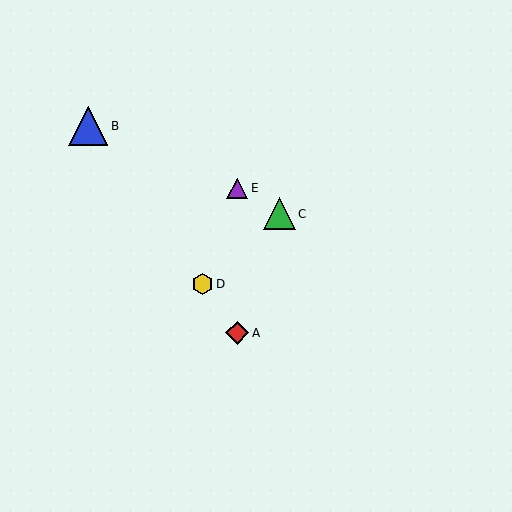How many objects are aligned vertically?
2 objects (A, E) are aligned vertically.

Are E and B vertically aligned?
No, E is at x≈237 and B is at x≈88.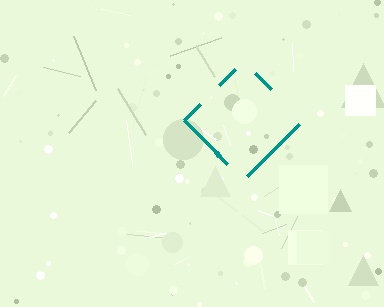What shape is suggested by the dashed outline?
The dashed outline suggests a diamond.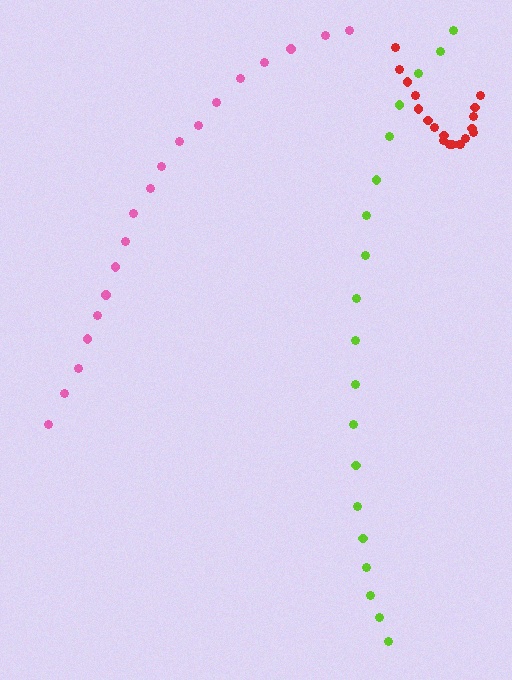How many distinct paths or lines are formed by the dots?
There are 3 distinct paths.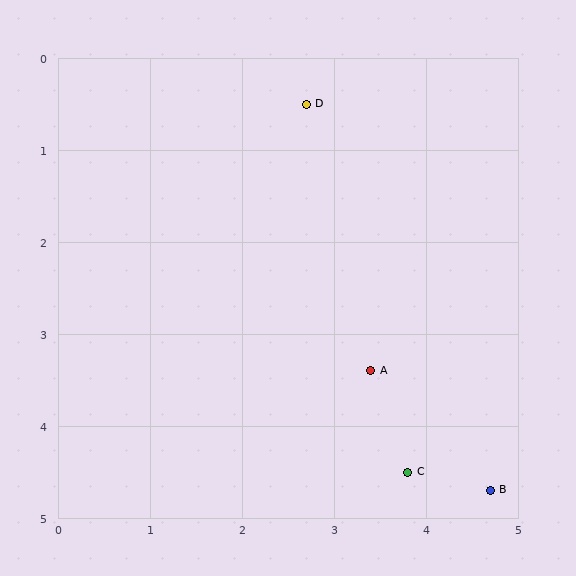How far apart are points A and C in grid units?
Points A and C are about 1.2 grid units apart.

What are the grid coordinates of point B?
Point B is at approximately (4.7, 4.7).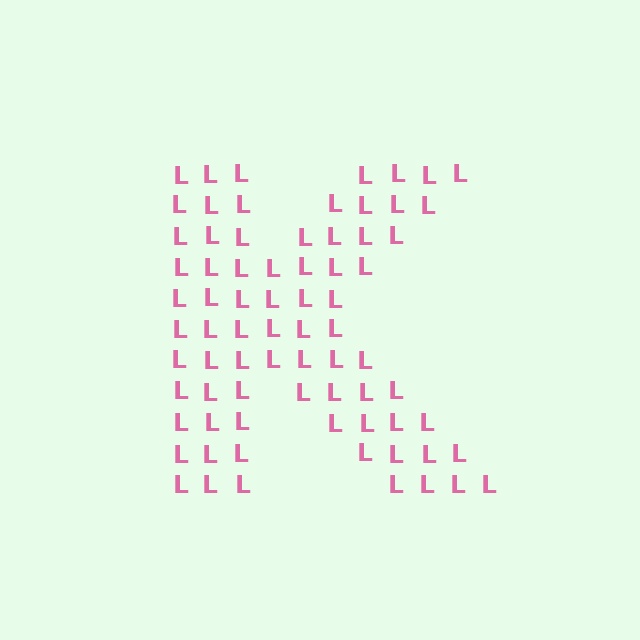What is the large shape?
The large shape is the letter K.